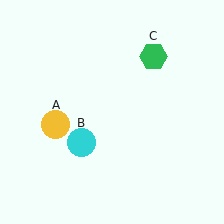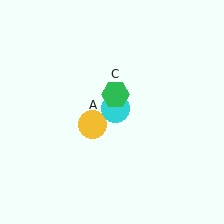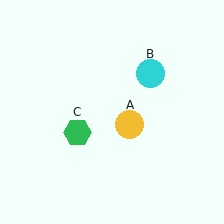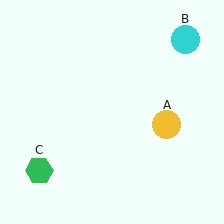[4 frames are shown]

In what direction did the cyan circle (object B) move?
The cyan circle (object B) moved up and to the right.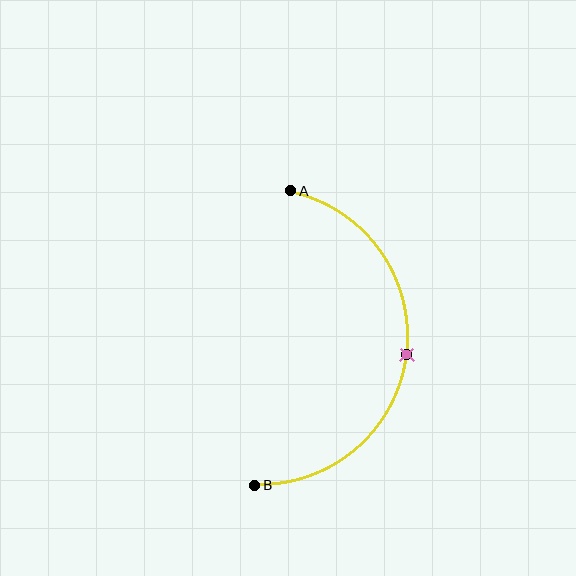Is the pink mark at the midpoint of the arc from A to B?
Yes. The pink mark lies on the arc at equal arc-length from both A and B — it is the arc midpoint.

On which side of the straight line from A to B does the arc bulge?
The arc bulges to the right of the straight line connecting A and B.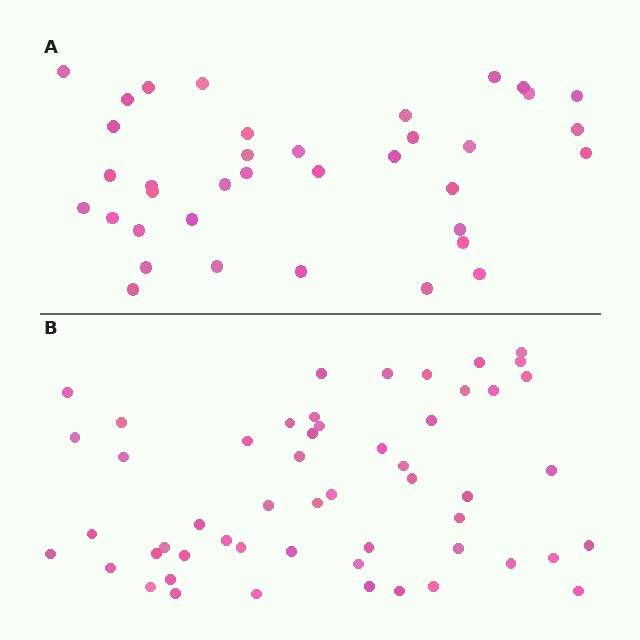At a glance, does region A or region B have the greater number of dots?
Region B (the bottom region) has more dots.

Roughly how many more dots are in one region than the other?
Region B has approximately 15 more dots than region A.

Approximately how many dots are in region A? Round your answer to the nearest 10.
About 40 dots. (The exact count is 37, which rounds to 40.)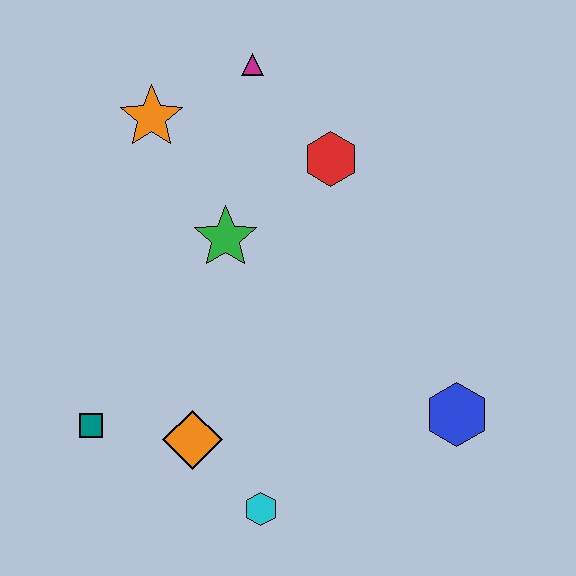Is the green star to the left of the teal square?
No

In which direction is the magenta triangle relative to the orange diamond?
The magenta triangle is above the orange diamond.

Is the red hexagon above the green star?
Yes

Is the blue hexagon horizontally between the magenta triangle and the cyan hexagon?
No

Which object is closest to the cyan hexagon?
The orange diamond is closest to the cyan hexagon.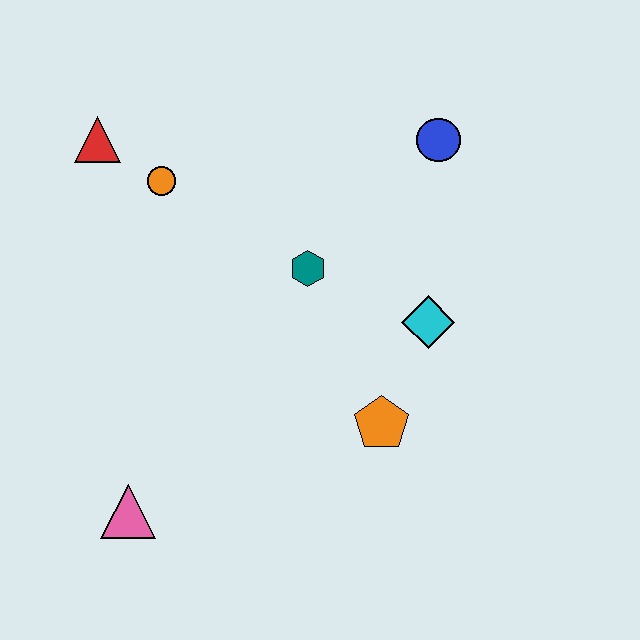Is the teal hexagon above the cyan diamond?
Yes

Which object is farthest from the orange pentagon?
The red triangle is farthest from the orange pentagon.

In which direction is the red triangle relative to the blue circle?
The red triangle is to the left of the blue circle.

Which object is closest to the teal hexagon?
The cyan diamond is closest to the teal hexagon.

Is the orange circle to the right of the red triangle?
Yes